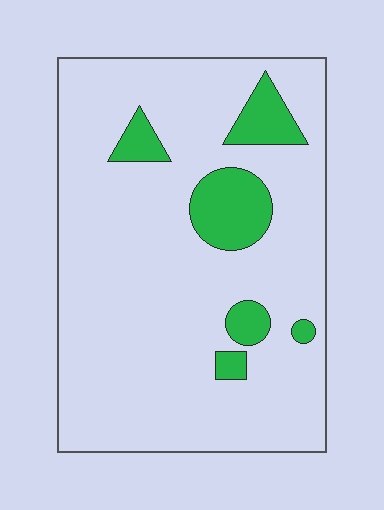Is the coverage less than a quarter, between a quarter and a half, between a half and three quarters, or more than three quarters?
Less than a quarter.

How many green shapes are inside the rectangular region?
6.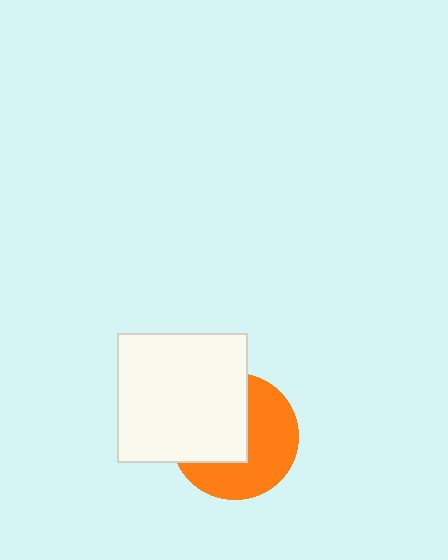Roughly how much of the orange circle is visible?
About half of it is visible (roughly 53%).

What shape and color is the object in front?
The object in front is a white square.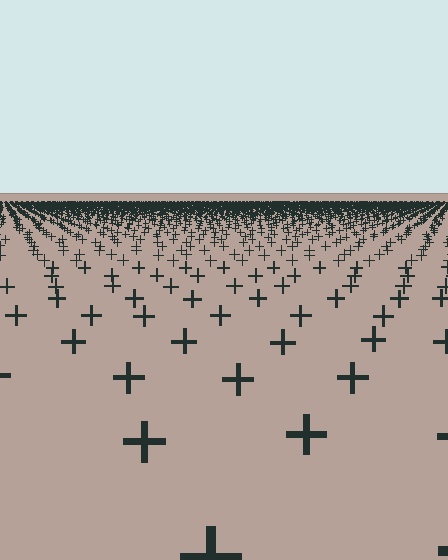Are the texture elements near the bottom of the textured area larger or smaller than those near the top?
Larger. Near the bottom, elements are closer to the viewer and appear at a bigger on-screen size.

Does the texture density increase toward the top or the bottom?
Density increases toward the top.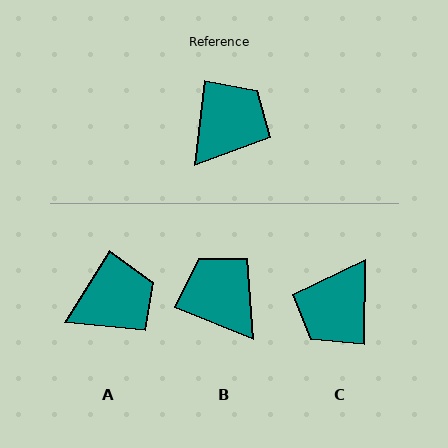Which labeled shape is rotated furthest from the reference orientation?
C, about 174 degrees away.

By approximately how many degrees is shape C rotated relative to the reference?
Approximately 174 degrees clockwise.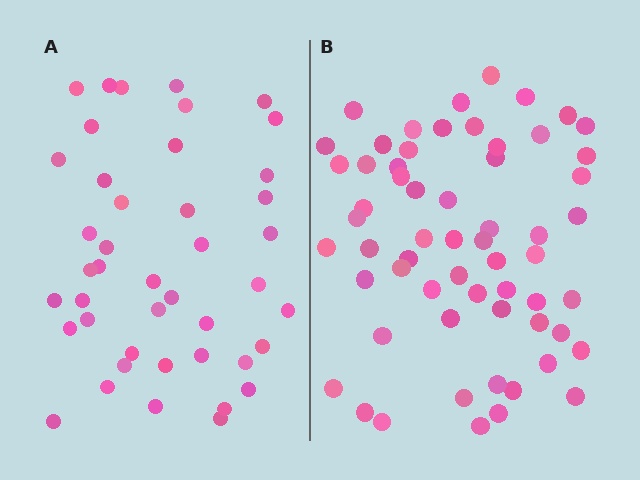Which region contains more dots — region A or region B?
Region B (the right region) has more dots.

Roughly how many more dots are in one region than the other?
Region B has approximately 15 more dots than region A.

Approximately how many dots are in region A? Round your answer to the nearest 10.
About 40 dots. (The exact count is 43, which rounds to 40.)